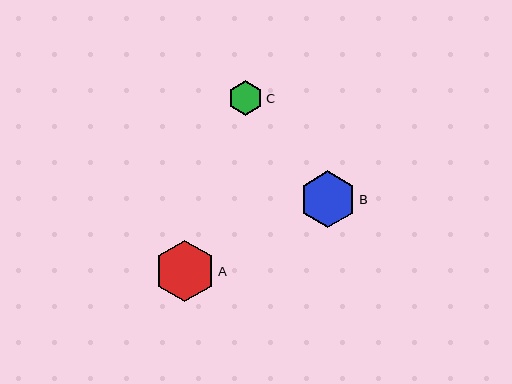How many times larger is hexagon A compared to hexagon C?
Hexagon A is approximately 1.8 times the size of hexagon C.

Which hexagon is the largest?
Hexagon A is the largest with a size of approximately 61 pixels.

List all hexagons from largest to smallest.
From largest to smallest: A, B, C.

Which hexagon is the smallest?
Hexagon C is the smallest with a size of approximately 34 pixels.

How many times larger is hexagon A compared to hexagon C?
Hexagon A is approximately 1.8 times the size of hexagon C.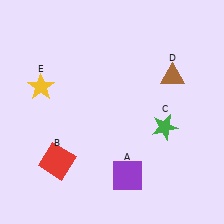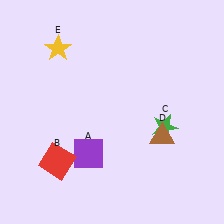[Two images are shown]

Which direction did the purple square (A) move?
The purple square (A) moved left.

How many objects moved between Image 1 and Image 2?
3 objects moved between the two images.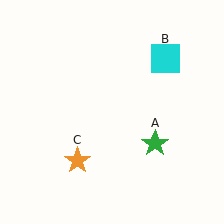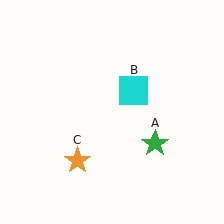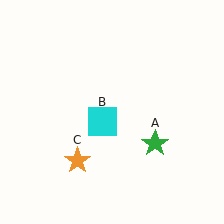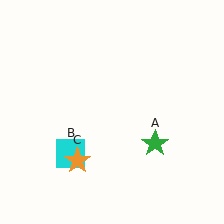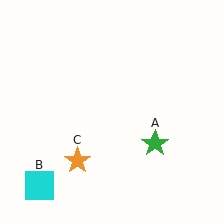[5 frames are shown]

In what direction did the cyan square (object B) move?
The cyan square (object B) moved down and to the left.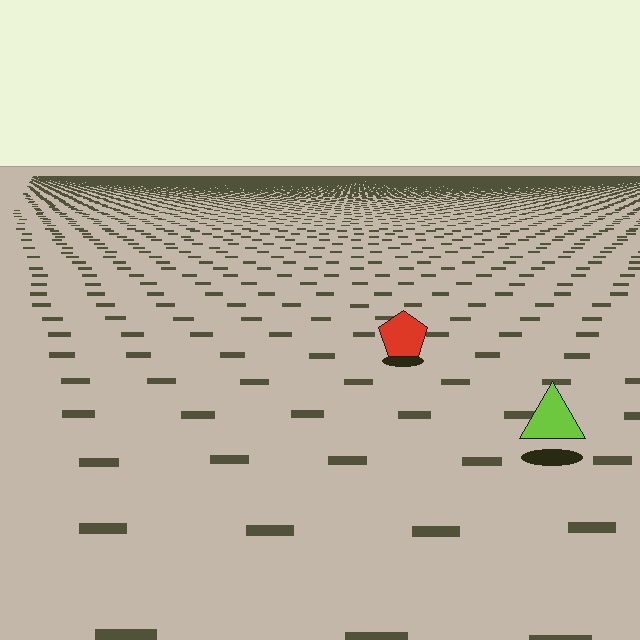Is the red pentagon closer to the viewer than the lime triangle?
No. The lime triangle is closer — you can tell from the texture gradient: the ground texture is coarser near it.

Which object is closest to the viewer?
The lime triangle is closest. The texture marks near it are larger and more spread out.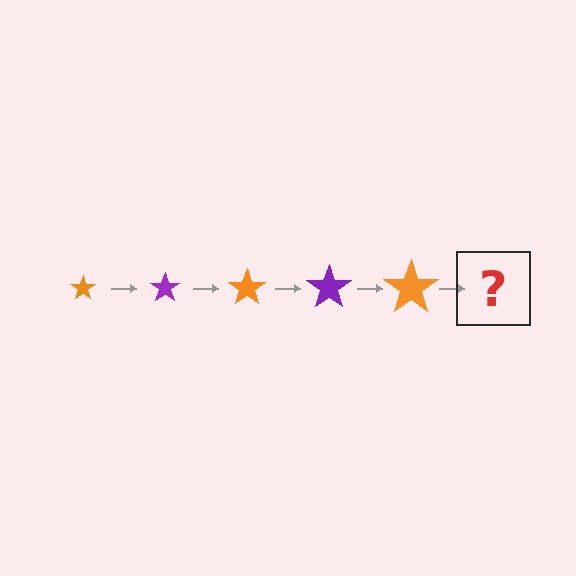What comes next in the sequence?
The next element should be a purple star, larger than the previous one.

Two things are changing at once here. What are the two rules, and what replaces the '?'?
The two rules are that the star grows larger each step and the color cycles through orange and purple. The '?' should be a purple star, larger than the previous one.